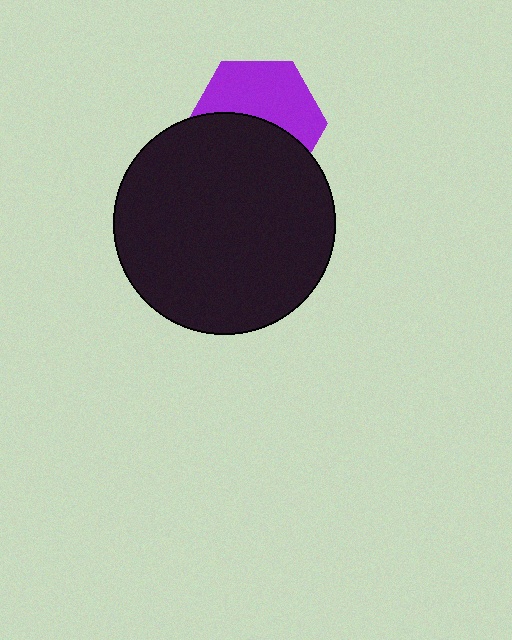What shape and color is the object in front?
The object in front is a black circle.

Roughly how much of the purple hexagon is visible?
About half of it is visible (roughly 50%).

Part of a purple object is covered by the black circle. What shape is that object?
It is a hexagon.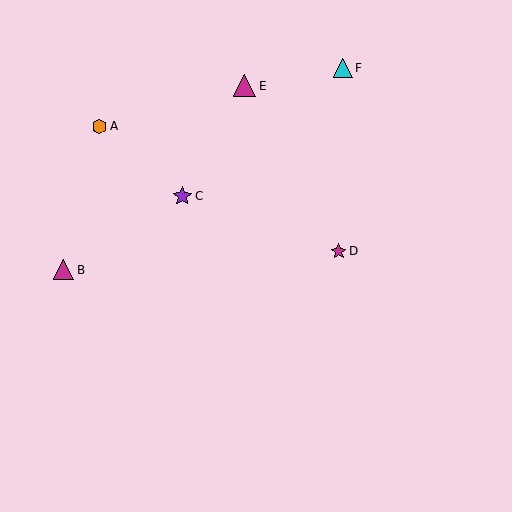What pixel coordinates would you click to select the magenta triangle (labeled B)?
Click at (63, 269) to select the magenta triangle B.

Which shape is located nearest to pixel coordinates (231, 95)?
The magenta triangle (labeled E) at (245, 86) is nearest to that location.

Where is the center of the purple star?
The center of the purple star is at (182, 196).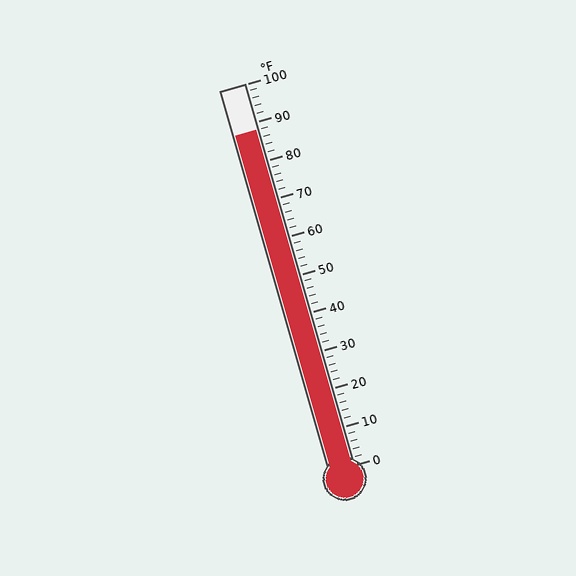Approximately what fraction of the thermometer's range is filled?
The thermometer is filled to approximately 90% of its range.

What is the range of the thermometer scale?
The thermometer scale ranges from 0°F to 100°F.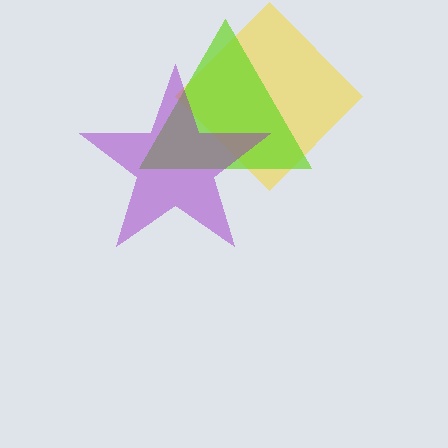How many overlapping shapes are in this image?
There are 3 overlapping shapes in the image.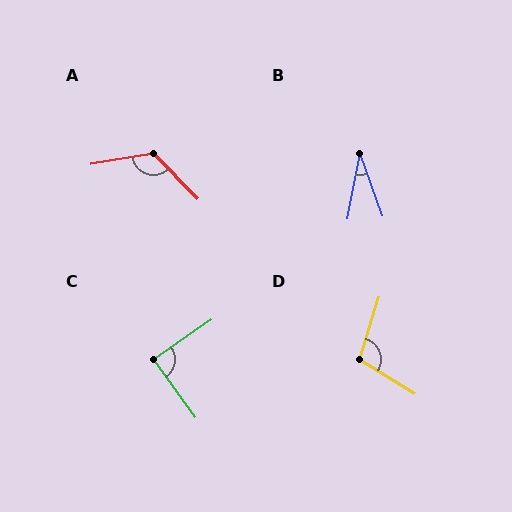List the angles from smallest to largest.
B (31°), C (89°), D (104°), A (125°).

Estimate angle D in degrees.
Approximately 104 degrees.